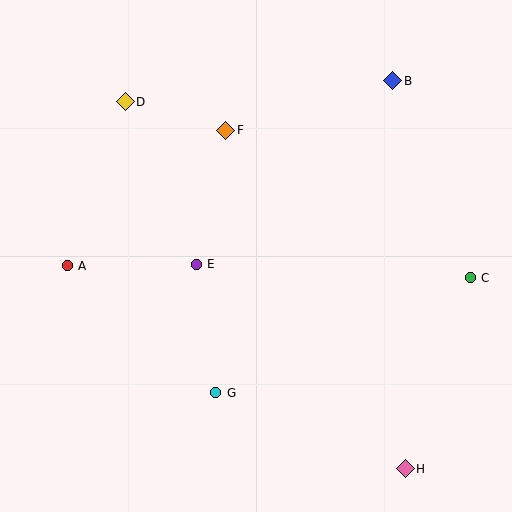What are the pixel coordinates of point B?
Point B is at (393, 81).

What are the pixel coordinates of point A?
Point A is at (67, 266).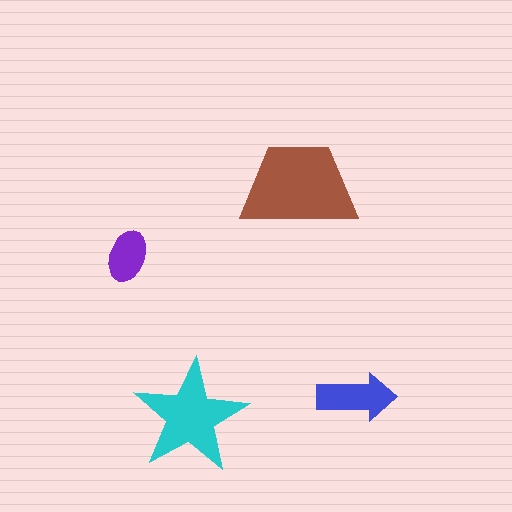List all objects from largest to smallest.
The brown trapezoid, the cyan star, the blue arrow, the purple ellipse.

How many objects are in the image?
There are 4 objects in the image.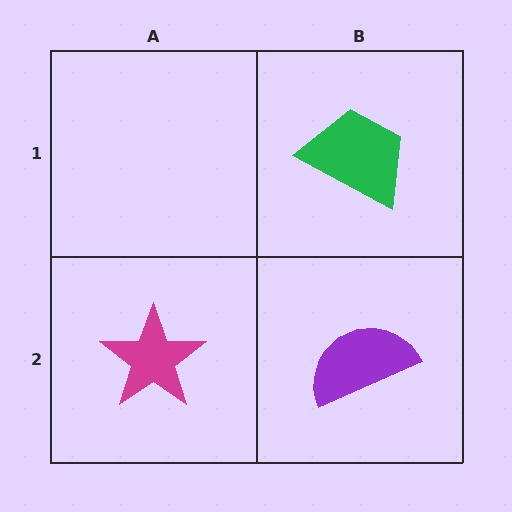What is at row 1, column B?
A green trapezoid.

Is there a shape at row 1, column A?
No, that cell is empty.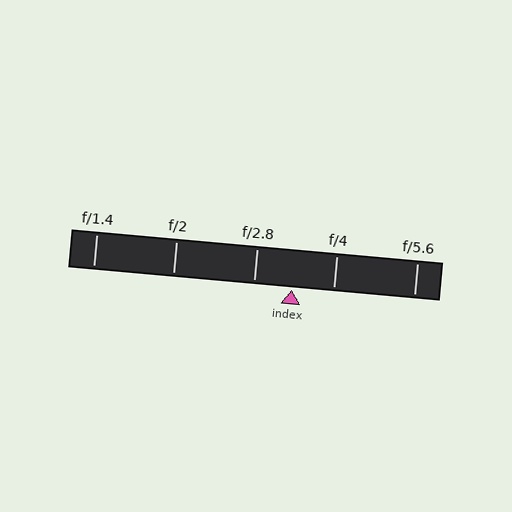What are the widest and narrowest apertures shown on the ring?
The widest aperture shown is f/1.4 and the narrowest is f/5.6.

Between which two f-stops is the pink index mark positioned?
The index mark is between f/2.8 and f/4.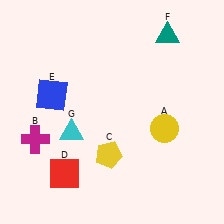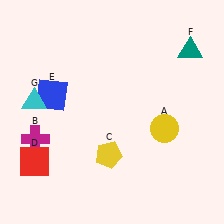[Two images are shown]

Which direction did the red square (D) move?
The red square (D) moved left.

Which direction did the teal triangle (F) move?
The teal triangle (F) moved right.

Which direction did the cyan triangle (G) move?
The cyan triangle (G) moved left.